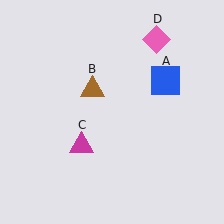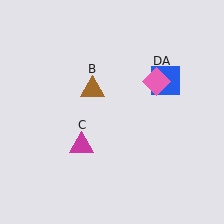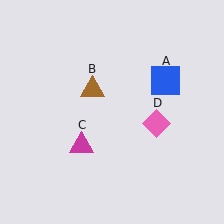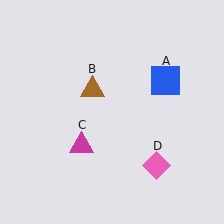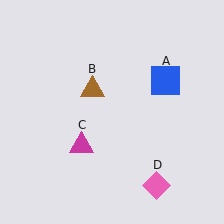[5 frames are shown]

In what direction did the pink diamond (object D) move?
The pink diamond (object D) moved down.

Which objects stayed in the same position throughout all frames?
Blue square (object A) and brown triangle (object B) and magenta triangle (object C) remained stationary.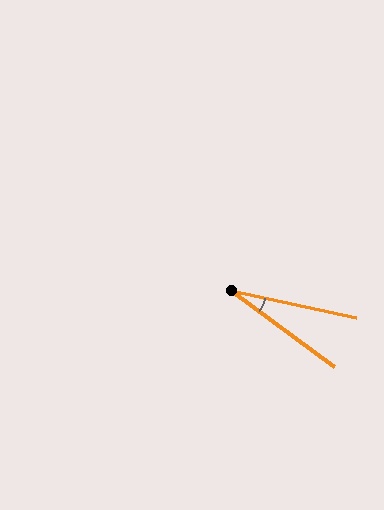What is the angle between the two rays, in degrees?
Approximately 24 degrees.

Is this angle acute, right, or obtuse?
It is acute.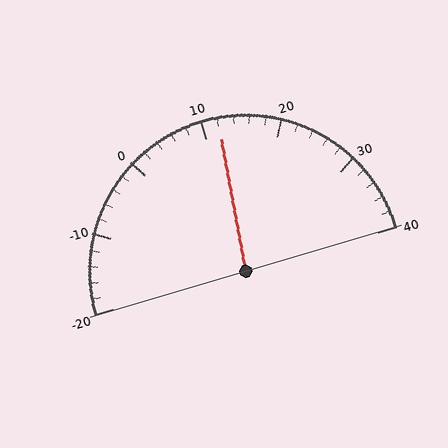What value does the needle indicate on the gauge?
The needle indicates approximately 12.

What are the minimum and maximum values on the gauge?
The gauge ranges from -20 to 40.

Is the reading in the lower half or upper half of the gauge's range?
The reading is in the upper half of the range (-20 to 40).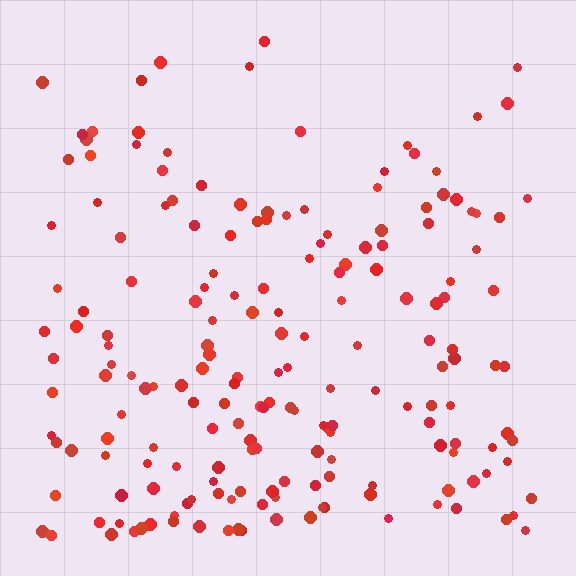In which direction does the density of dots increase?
From top to bottom, with the bottom side densest.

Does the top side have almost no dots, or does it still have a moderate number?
Still a moderate number, just noticeably fewer than the bottom.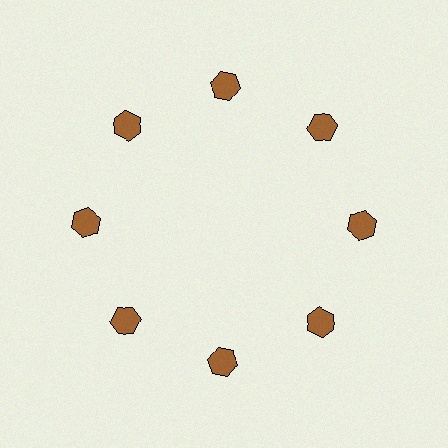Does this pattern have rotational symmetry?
Yes, this pattern has 8-fold rotational symmetry. It looks the same after rotating 45 degrees around the center.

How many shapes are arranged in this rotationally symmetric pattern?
There are 8 shapes, arranged in 8 groups of 1.